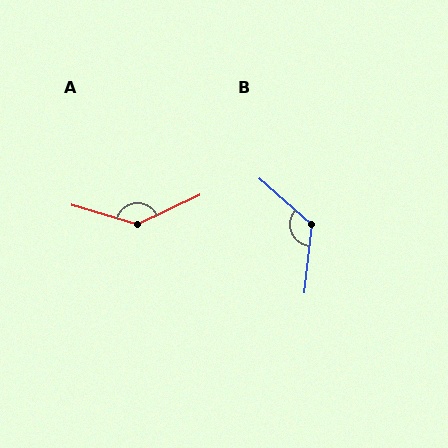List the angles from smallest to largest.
B (125°), A (139°).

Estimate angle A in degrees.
Approximately 139 degrees.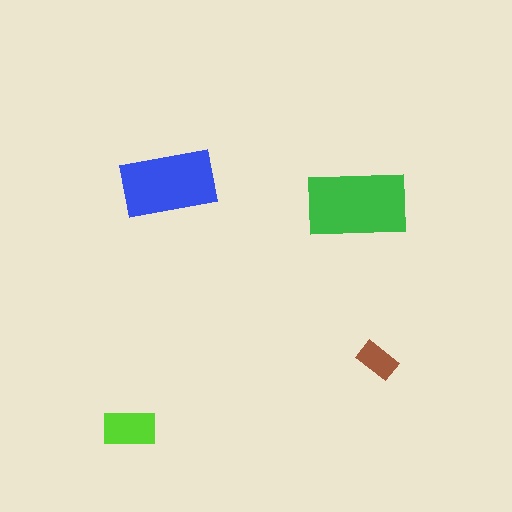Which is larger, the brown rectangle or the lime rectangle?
The lime one.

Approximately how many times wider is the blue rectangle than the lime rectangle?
About 2 times wider.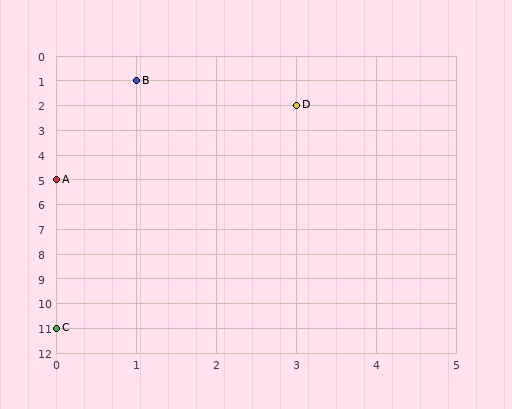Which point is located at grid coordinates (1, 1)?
Point B is at (1, 1).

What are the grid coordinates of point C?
Point C is at grid coordinates (0, 11).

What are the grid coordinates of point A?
Point A is at grid coordinates (0, 5).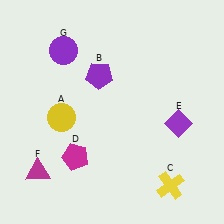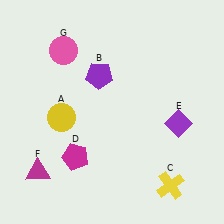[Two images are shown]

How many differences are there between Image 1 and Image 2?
There is 1 difference between the two images.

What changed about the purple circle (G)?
In Image 1, G is purple. In Image 2, it changed to pink.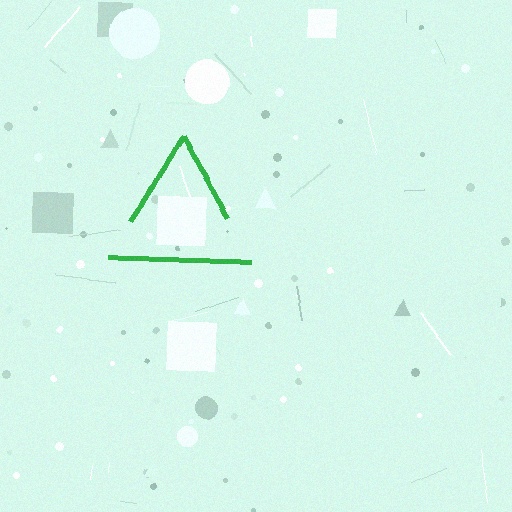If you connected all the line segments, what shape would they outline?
They would outline a triangle.